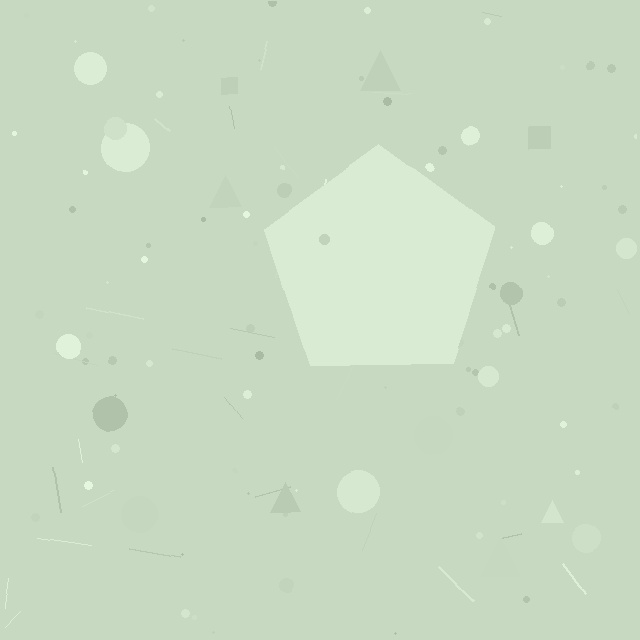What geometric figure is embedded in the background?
A pentagon is embedded in the background.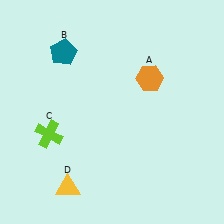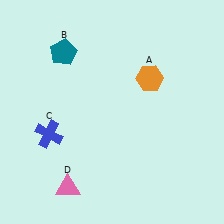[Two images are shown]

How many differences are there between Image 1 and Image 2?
There are 2 differences between the two images.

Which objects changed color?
C changed from lime to blue. D changed from yellow to pink.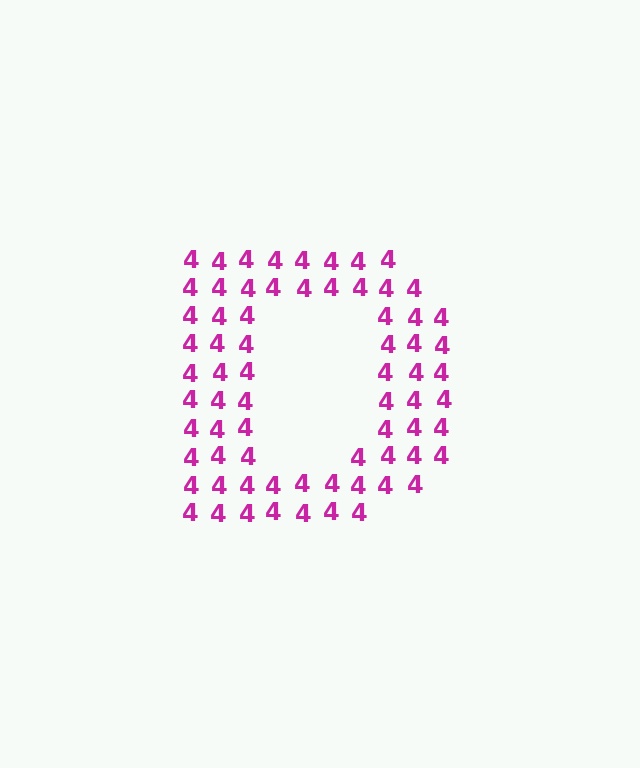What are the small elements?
The small elements are digit 4's.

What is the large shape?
The large shape is the letter D.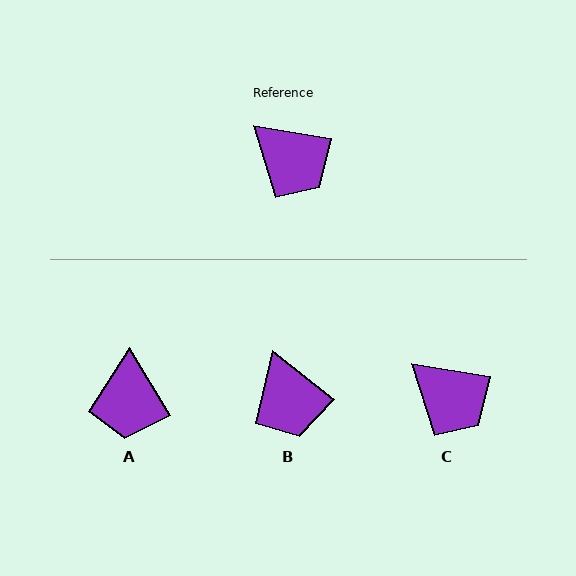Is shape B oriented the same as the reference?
No, it is off by about 30 degrees.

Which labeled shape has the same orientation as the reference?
C.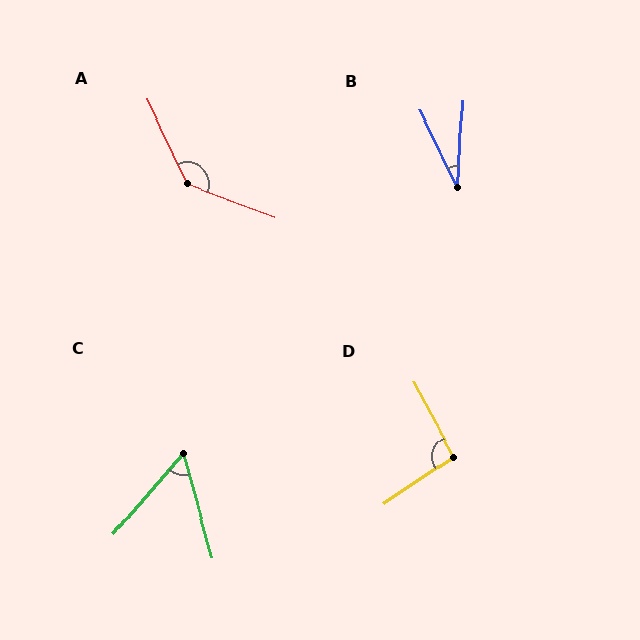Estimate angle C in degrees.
Approximately 56 degrees.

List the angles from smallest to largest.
B (30°), C (56°), D (96°), A (136°).